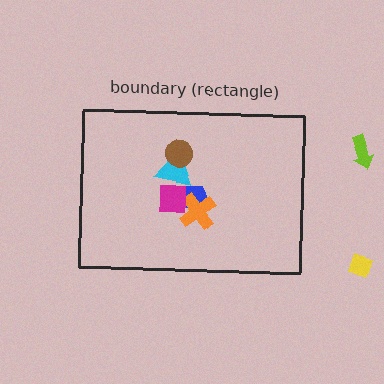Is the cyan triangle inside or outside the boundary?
Inside.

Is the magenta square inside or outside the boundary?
Inside.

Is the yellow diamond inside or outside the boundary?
Outside.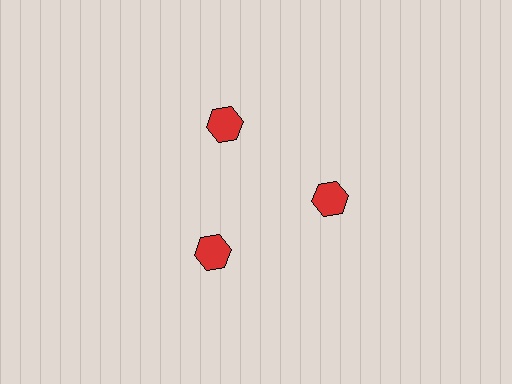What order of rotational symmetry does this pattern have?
This pattern has 3-fold rotational symmetry.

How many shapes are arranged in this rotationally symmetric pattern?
There are 3 shapes, arranged in 3 groups of 1.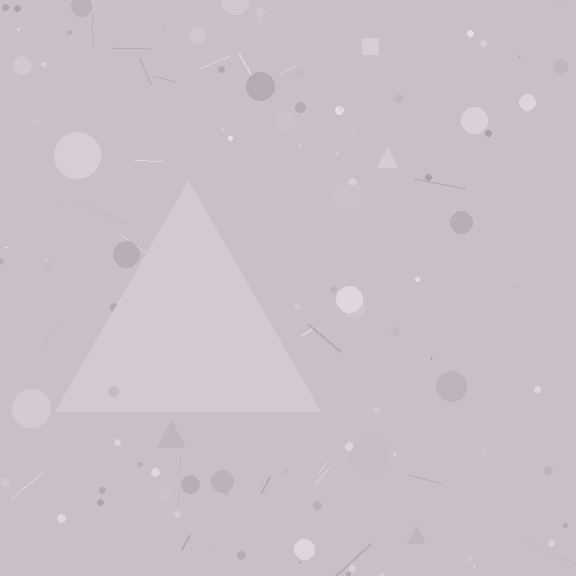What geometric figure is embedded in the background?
A triangle is embedded in the background.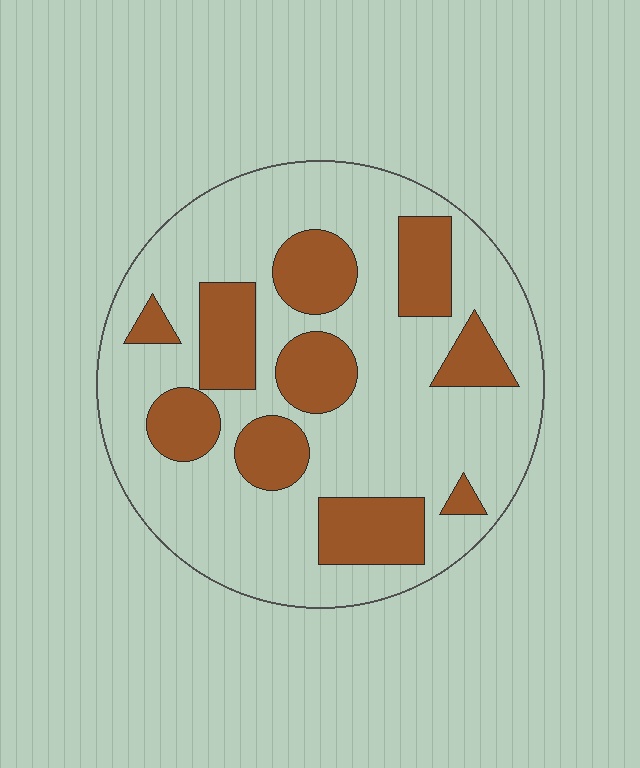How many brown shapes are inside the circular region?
10.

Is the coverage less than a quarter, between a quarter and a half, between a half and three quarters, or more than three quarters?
Between a quarter and a half.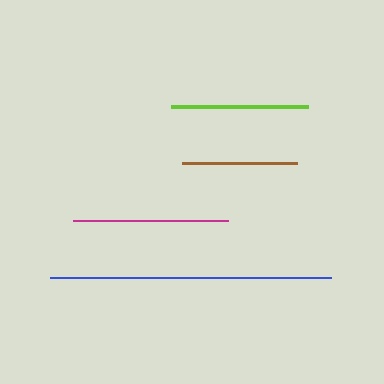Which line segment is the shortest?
The brown line is the shortest at approximately 115 pixels.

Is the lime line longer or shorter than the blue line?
The blue line is longer than the lime line.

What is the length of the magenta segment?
The magenta segment is approximately 156 pixels long.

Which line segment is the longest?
The blue line is the longest at approximately 281 pixels.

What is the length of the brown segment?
The brown segment is approximately 115 pixels long.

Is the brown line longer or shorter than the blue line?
The blue line is longer than the brown line.